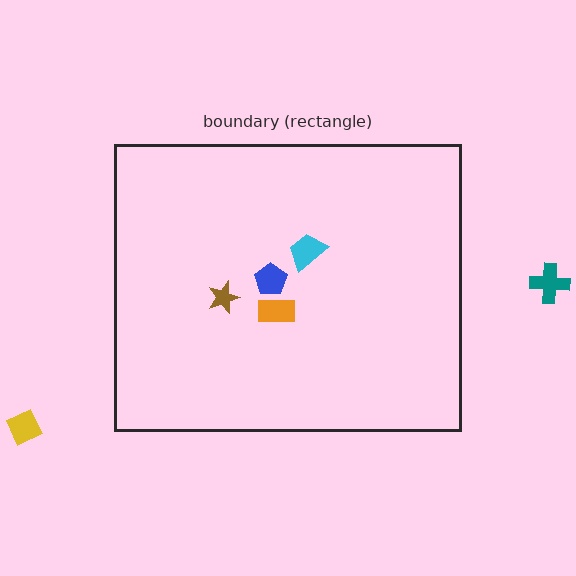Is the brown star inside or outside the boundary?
Inside.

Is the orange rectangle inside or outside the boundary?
Inside.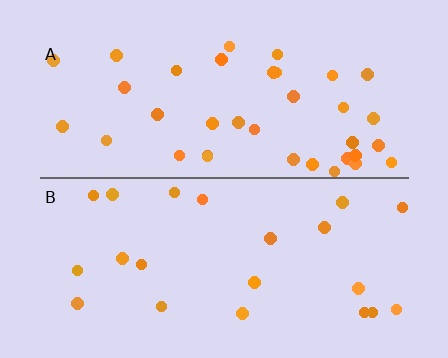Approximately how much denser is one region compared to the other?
Approximately 1.7× — region A over region B.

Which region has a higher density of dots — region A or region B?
A (the top).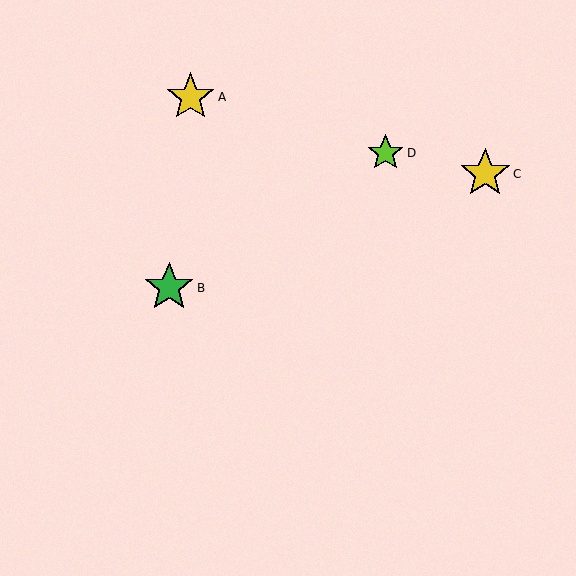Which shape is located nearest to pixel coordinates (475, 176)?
The yellow star (labeled C) at (485, 174) is nearest to that location.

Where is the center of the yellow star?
The center of the yellow star is at (191, 97).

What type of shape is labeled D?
Shape D is a lime star.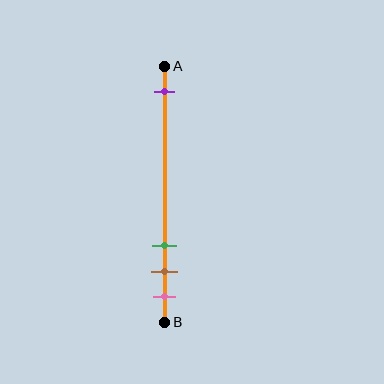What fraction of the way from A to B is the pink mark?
The pink mark is approximately 90% (0.9) of the way from A to B.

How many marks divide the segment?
There are 4 marks dividing the segment.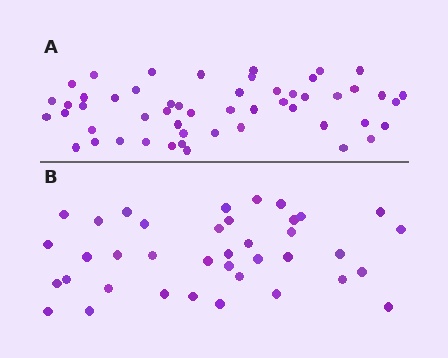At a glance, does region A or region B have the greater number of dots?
Region A (the top region) has more dots.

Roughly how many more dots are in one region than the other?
Region A has approximately 15 more dots than region B.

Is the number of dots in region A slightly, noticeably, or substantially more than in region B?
Region A has noticeably more, but not dramatically so. The ratio is roughly 1.4 to 1.